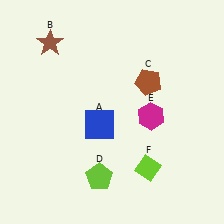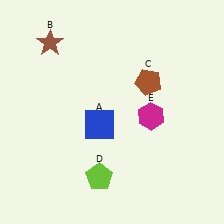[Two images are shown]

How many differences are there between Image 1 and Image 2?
There is 1 difference between the two images.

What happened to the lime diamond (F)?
The lime diamond (F) was removed in Image 2. It was in the bottom-right area of Image 1.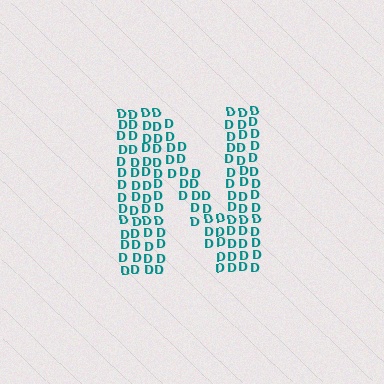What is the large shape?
The large shape is the letter N.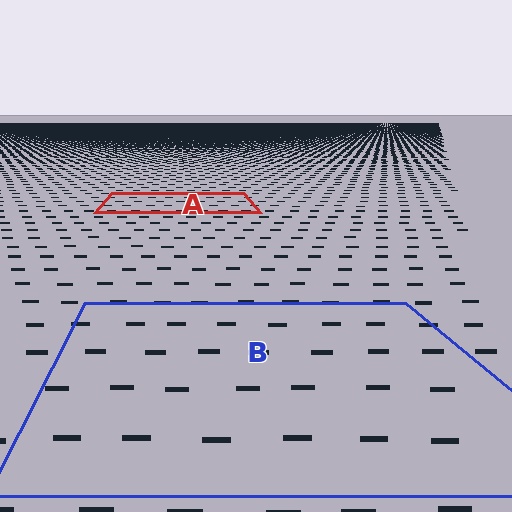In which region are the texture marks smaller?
The texture marks are smaller in region A, because it is farther away.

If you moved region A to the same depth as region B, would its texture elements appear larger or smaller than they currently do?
They would appear larger. At a closer depth, the same texture elements are projected at a bigger on-screen size.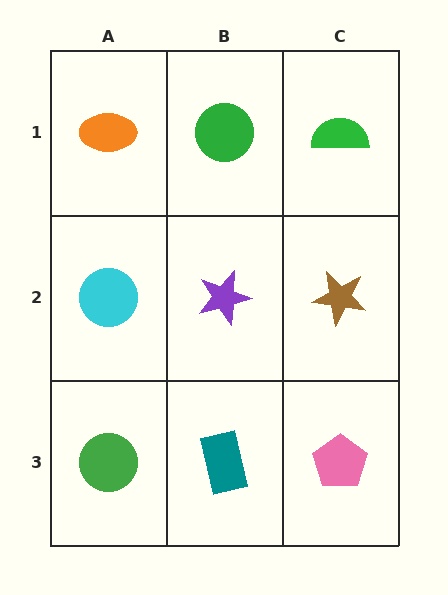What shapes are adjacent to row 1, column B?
A purple star (row 2, column B), an orange ellipse (row 1, column A), a green semicircle (row 1, column C).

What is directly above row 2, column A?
An orange ellipse.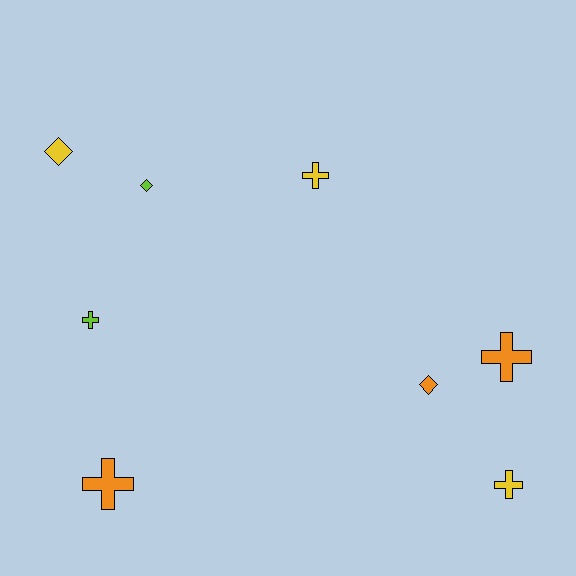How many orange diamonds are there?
There is 1 orange diamond.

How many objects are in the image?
There are 8 objects.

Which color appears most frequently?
Yellow, with 3 objects.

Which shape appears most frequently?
Cross, with 5 objects.